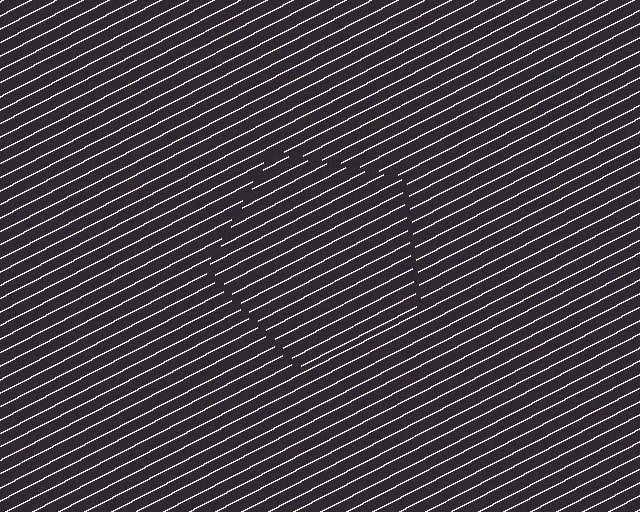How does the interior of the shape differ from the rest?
The interior of the shape contains the same grating, shifted by half a period — the contour is defined by the phase discontinuity where line-ends from the inner and outer gratings abut.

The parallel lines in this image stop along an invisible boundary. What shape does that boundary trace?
An illusory pentagon. The interior of the shape contains the same grating, shifted by half a period — the contour is defined by the phase discontinuity where line-ends from the inner and outer gratings abut.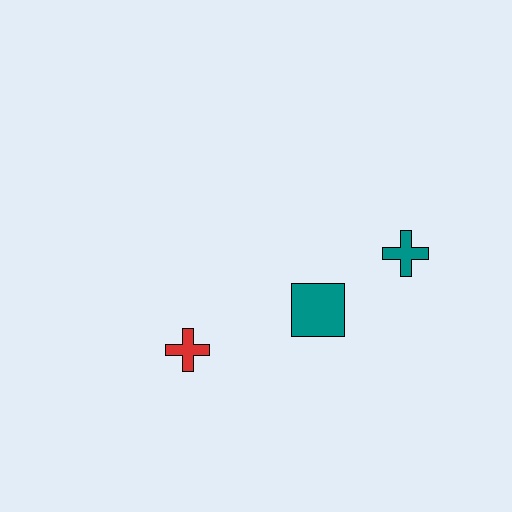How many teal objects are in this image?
There are 2 teal objects.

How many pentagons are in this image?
There are no pentagons.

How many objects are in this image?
There are 3 objects.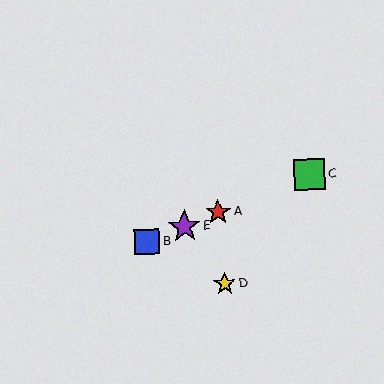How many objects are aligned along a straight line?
4 objects (A, B, C, E) are aligned along a straight line.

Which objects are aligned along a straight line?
Objects A, B, C, E are aligned along a straight line.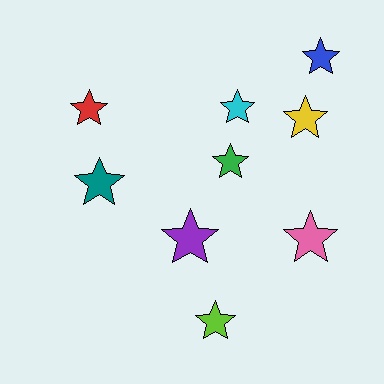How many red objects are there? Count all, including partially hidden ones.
There is 1 red object.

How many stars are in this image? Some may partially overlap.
There are 9 stars.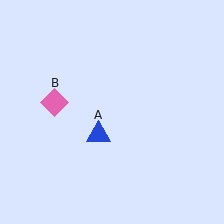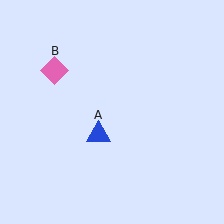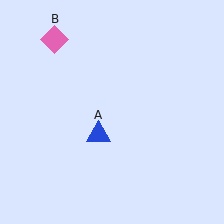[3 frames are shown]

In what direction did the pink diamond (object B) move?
The pink diamond (object B) moved up.